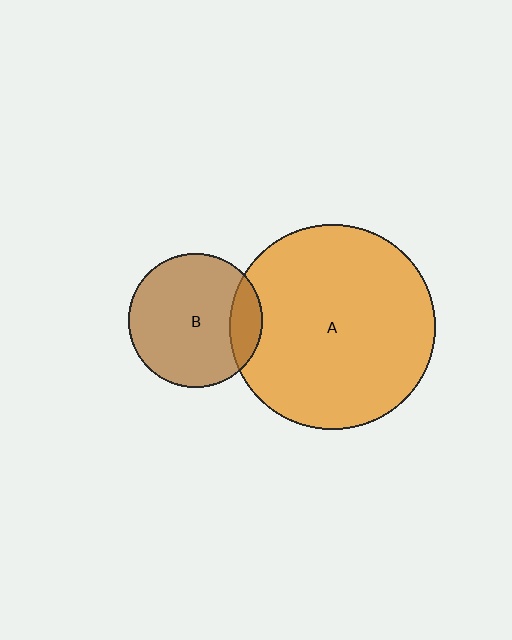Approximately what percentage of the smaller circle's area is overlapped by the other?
Approximately 15%.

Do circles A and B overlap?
Yes.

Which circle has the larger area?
Circle A (orange).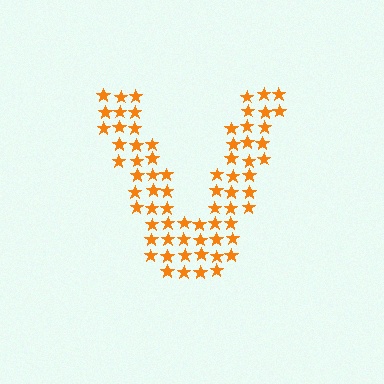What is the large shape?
The large shape is the letter V.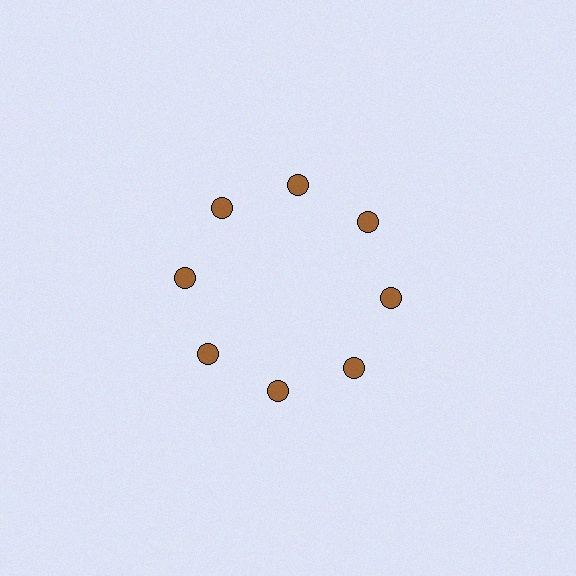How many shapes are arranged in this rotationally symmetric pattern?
There are 8 shapes, arranged in 8 groups of 1.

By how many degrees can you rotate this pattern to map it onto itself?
The pattern maps onto itself every 45 degrees of rotation.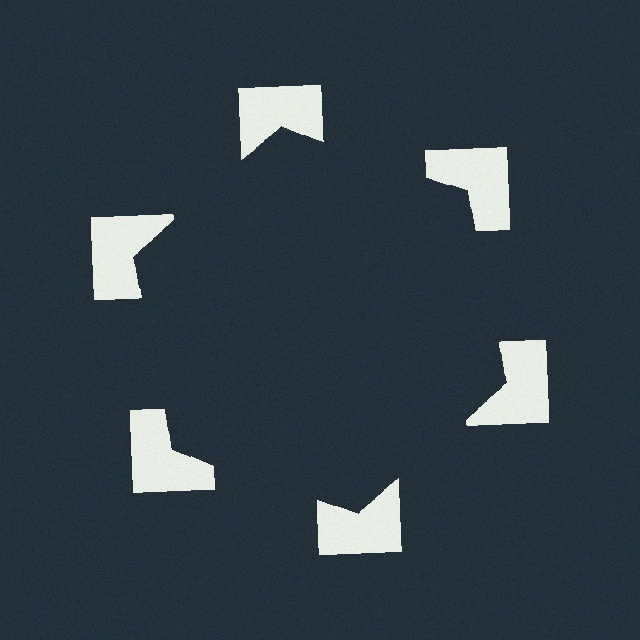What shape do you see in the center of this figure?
An illusory hexagon — its edges are inferred from the aligned wedge cuts in the notched squares, not physically drawn.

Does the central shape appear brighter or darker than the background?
It typically appears slightly darker than the background, even though no actual brightness change is drawn.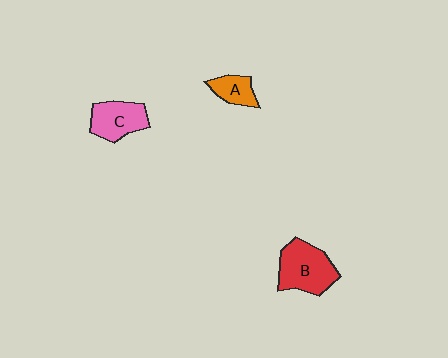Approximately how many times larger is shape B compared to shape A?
Approximately 2.1 times.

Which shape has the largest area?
Shape B (red).